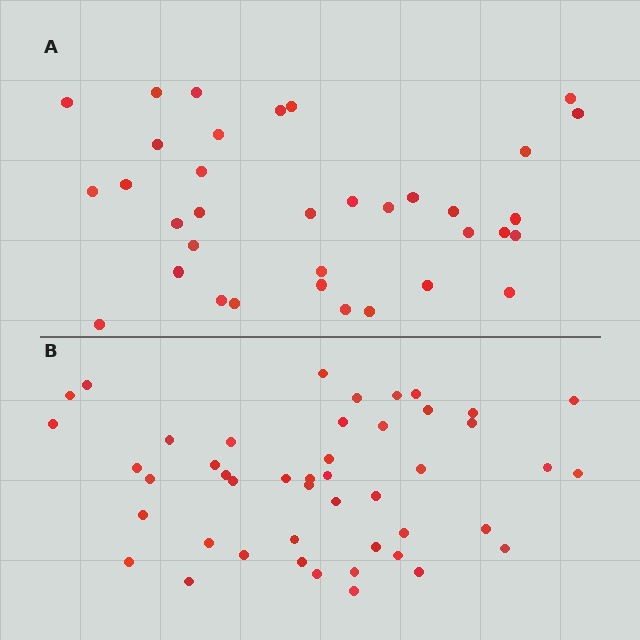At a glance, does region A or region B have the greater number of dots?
Region B (the bottom region) has more dots.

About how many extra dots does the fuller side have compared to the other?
Region B has roughly 12 or so more dots than region A.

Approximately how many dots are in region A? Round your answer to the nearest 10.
About 40 dots. (The exact count is 35, which rounds to 40.)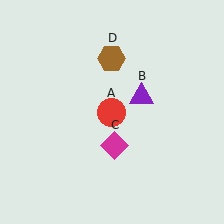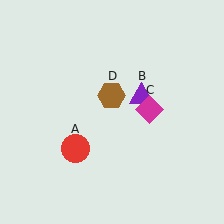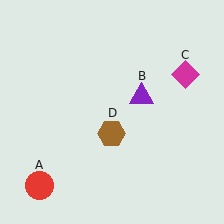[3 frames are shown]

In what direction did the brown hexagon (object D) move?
The brown hexagon (object D) moved down.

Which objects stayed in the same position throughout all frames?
Purple triangle (object B) remained stationary.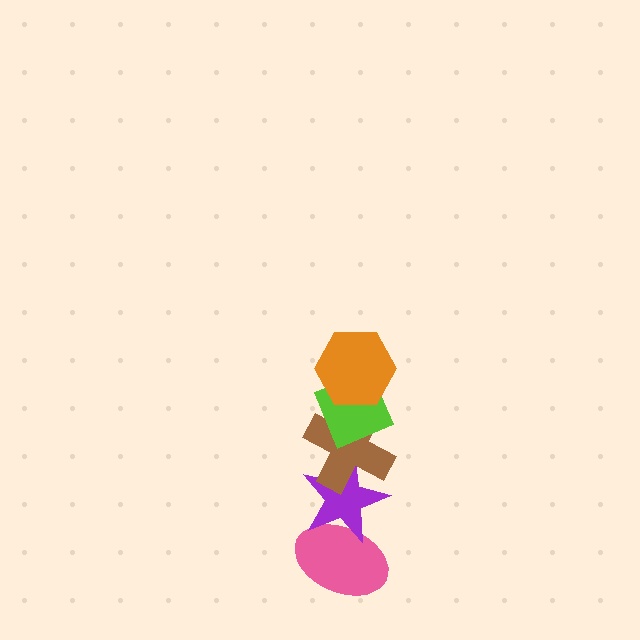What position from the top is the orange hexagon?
The orange hexagon is 1st from the top.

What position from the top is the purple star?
The purple star is 4th from the top.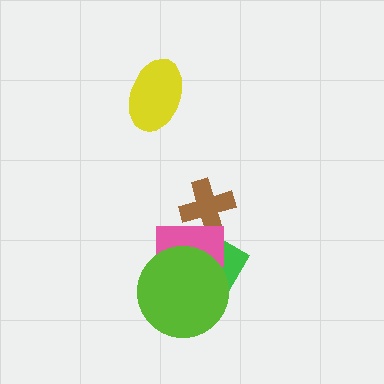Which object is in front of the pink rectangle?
The lime circle is in front of the pink rectangle.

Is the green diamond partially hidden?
Yes, it is partially covered by another shape.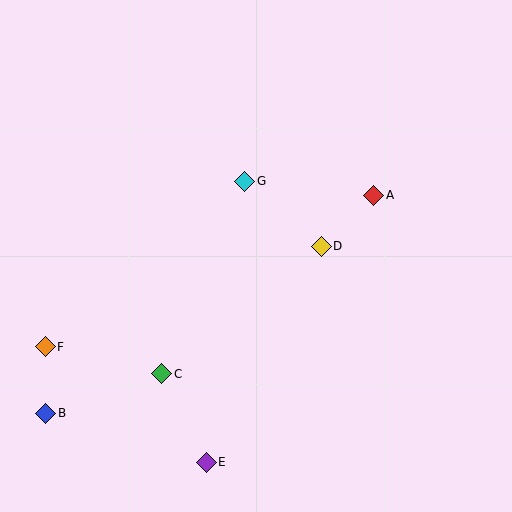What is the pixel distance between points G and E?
The distance between G and E is 283 pixels.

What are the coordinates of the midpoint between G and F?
The midpoint between G and F is at (145, 264).